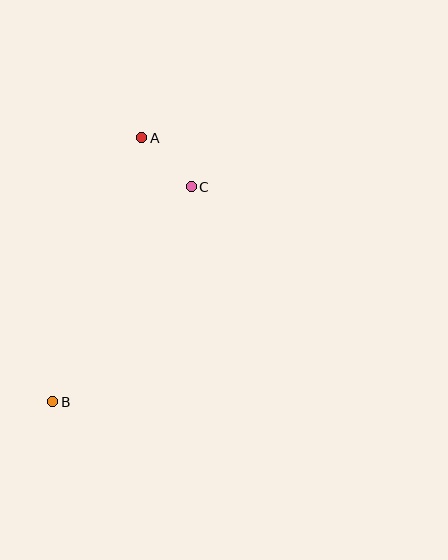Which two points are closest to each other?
Points A and C are closest to each other.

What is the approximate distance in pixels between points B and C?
The distance between B and C is approximately 256 pixels.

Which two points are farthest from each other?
Points A and B are farthest from each other.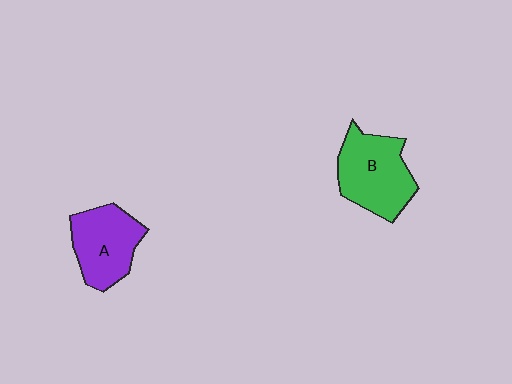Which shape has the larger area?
Shape B (green).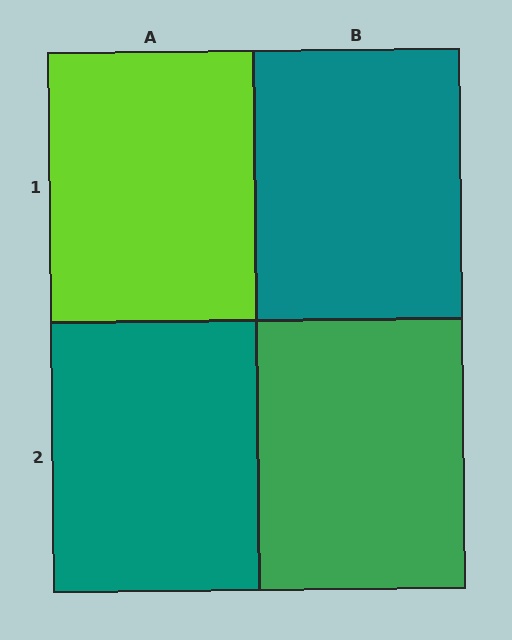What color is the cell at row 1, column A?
Lime.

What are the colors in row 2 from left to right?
Teal, green.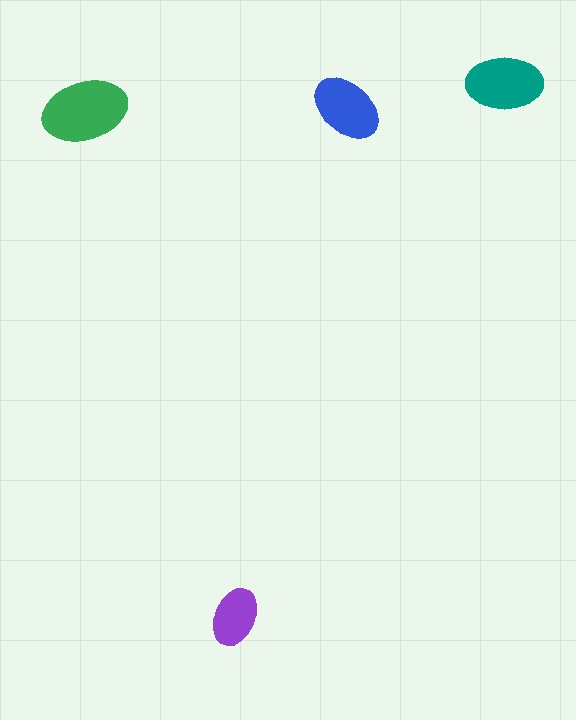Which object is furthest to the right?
The teal ellipse is rightmost.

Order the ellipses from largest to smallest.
the green one, the teal one, the blue one, the purple one.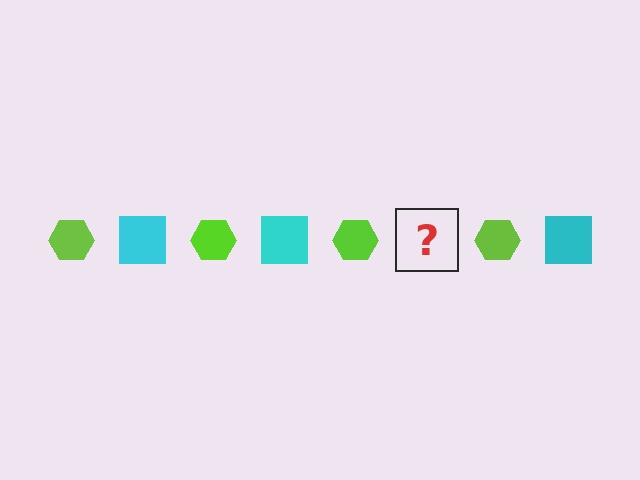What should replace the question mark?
The question mark should be replaced with a cyan square.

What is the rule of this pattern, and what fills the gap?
The rule is that the pattern alternates between lime hexagon and cyan square. The gap should be filled with a cyan square.